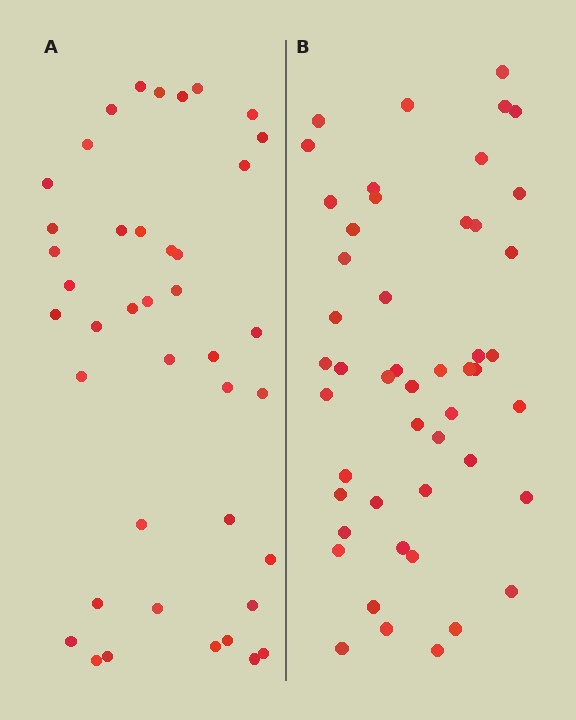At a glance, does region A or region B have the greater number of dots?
Region B (the right region) has more dots.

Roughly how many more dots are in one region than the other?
Region B has roughly 8 or so more dots than region A.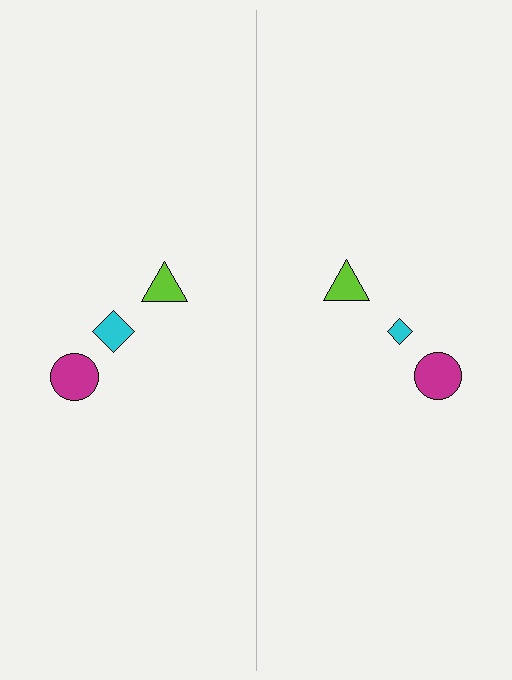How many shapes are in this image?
There are 6 shapes in this image.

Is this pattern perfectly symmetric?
No, the pattern is not perfectly symmetric. The cyan diamond on the right side has a different size than its mirror counterpart.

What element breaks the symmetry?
The cyan diamond on the right side has a different size than its mirror counterpart.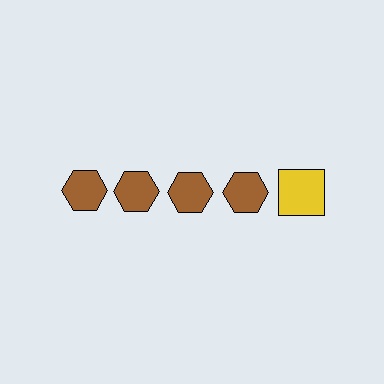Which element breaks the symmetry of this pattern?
The yellow square in the top row, rightmost column breaks the symmetry. All other shapes are brown hexagons.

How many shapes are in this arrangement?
There are 5 shapes arranged in a grid pattern.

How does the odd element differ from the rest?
It differs in both color (yellow instead of brown) and shape (square instead of hexagon).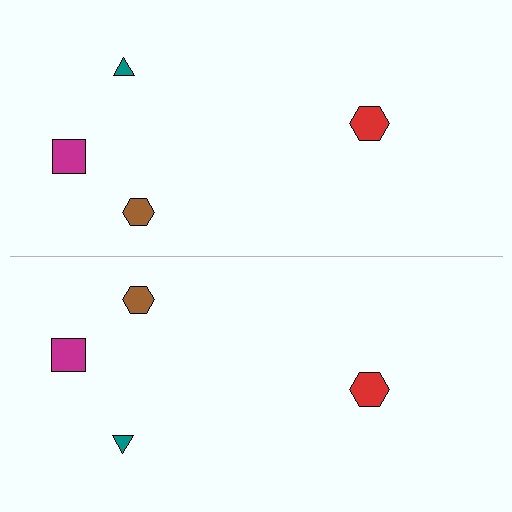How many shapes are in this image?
There are 8 shapes in this image.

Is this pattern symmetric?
Yes, this pattern has bilateral (reflection) symmetry.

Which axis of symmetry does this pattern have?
The pattern has a horizontal axis of symmetry running through the center of the image.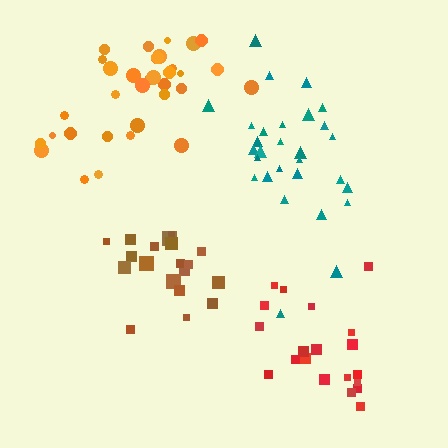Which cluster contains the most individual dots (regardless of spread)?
Orange (34).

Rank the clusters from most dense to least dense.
brown, orange, red, teal.